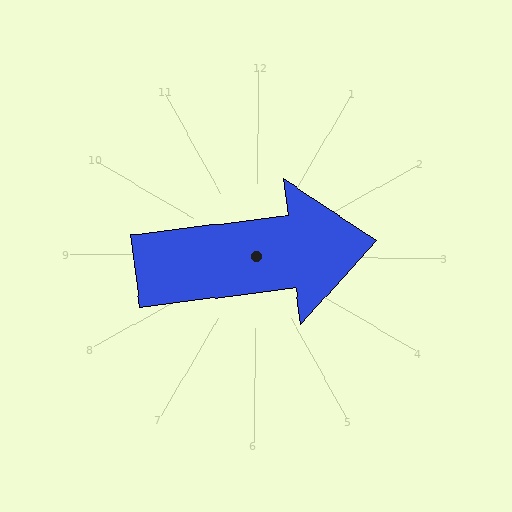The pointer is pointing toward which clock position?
Roughly 3 o'clock.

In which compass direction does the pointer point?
East.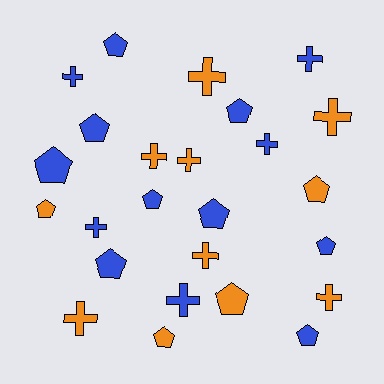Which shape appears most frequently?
Pentagon, with 13 objects.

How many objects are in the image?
There are 25 objects.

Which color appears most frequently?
Blue, with 14 objects.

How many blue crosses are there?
There are 5 blue crosses.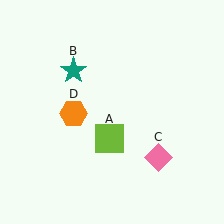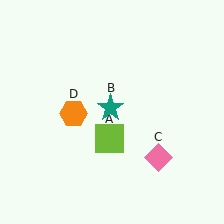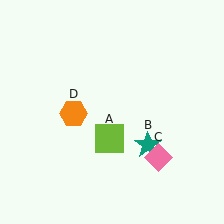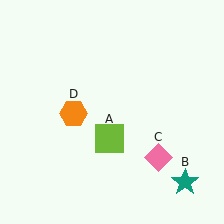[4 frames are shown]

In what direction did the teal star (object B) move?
The teal star (object B) moved down and to the right.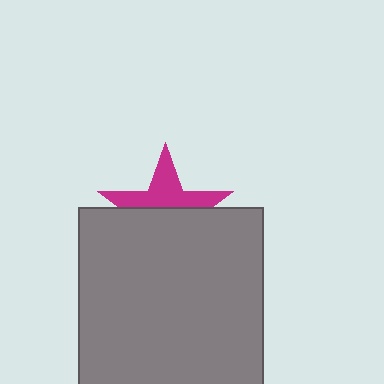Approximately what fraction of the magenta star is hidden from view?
Roughly 55% of the magenta star is hidden behind the gray square.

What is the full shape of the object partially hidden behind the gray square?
The partially hidden object is a magenta star.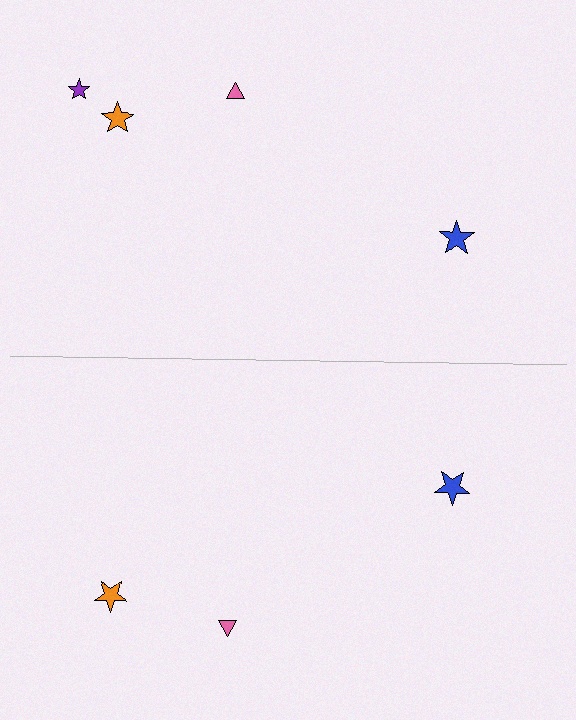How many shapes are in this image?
There are 7 shapes in this image.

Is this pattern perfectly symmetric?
No, the pattern is not perfectly symmetric. A purple star is missing from the bottom side.